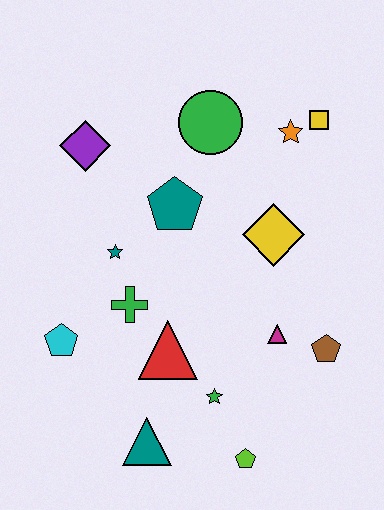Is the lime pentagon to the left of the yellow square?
Yes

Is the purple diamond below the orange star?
Yes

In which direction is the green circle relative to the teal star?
The green circle is above the teal star.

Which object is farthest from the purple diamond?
The lime pentagon is farthest from the purple diamond.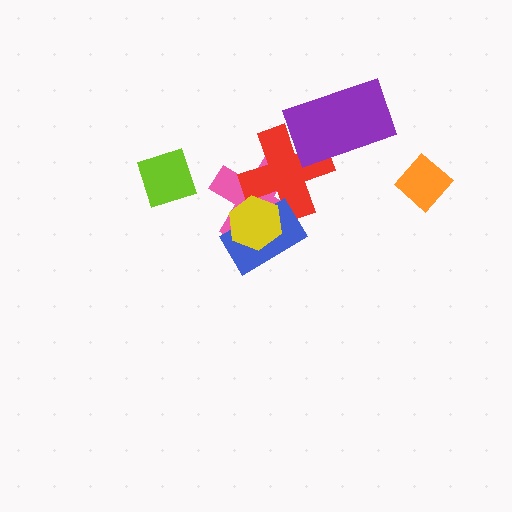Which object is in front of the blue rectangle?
The yellow hexagon is in front of the blue rectangle.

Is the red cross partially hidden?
Yes, it is partially covered by another shape.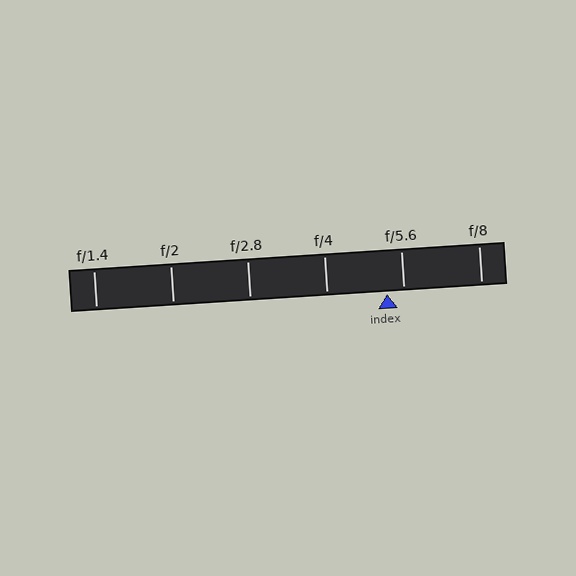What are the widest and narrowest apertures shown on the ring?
The widest aperture shown is f/1.4 and the narrowest is f/8.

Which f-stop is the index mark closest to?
The index mark is closest to f/5.6.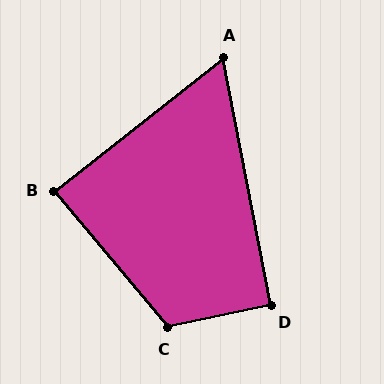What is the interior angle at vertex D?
Approximately 92 degrees (approximately right).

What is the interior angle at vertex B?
Approximately 88 degrees (approximately right).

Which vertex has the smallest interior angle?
A, at approximately 63 degrees.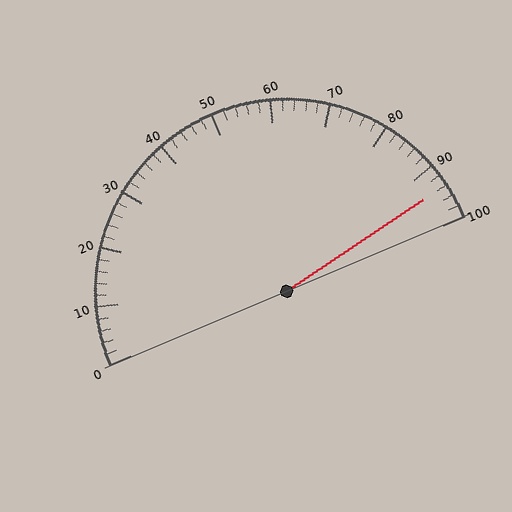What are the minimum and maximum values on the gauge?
The gauge ranges from 0 to 100.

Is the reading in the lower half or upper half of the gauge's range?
The reading is in the upper half of the range (0 to 100).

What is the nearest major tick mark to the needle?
The nearest major tick mark is 90.